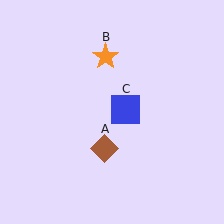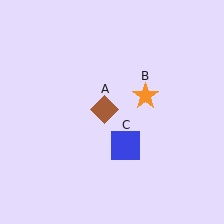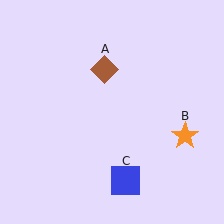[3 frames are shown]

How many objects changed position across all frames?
3 objects changed position: brown diamond (object A), orange star (object B), blue square (object C).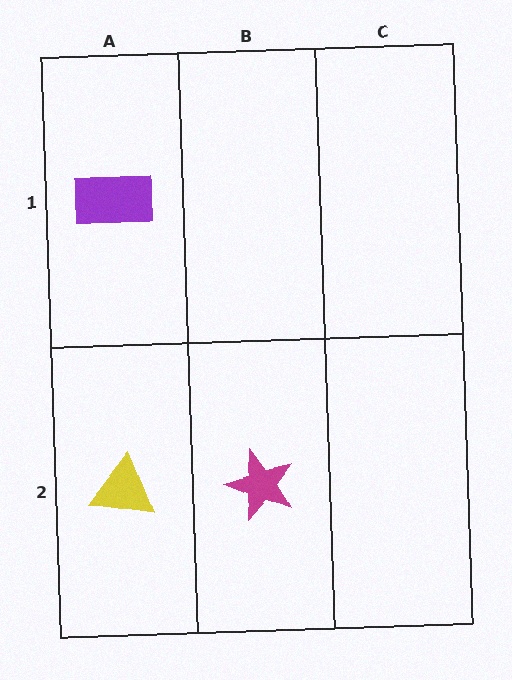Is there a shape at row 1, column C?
No, that cell is empty.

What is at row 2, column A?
A yellow triangle.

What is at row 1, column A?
A purple rectangle.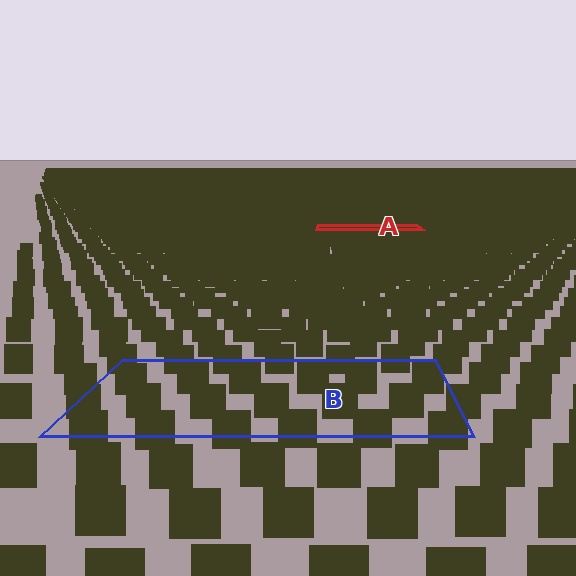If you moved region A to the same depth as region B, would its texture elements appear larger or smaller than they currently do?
They would appear larger. At a closer depth, the same texture elements are projected at a bigger on-screen size.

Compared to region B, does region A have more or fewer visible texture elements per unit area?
Region A has more texture elements per unit area — they are packed more densely because it is farther away.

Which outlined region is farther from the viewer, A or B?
Region A is farther from the viewer — the texture elements inside it appear smaller and more densely packed.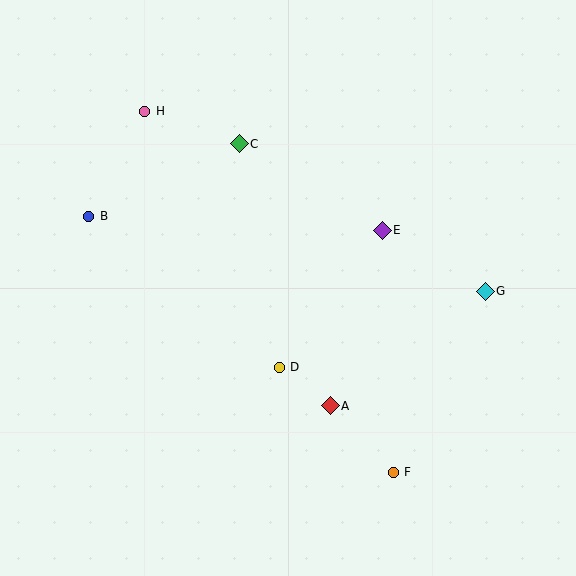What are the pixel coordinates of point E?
Point E is at (382, 230).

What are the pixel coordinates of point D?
Point D is at (279, 367).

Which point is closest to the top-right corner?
Point E is closest to the top-right corner.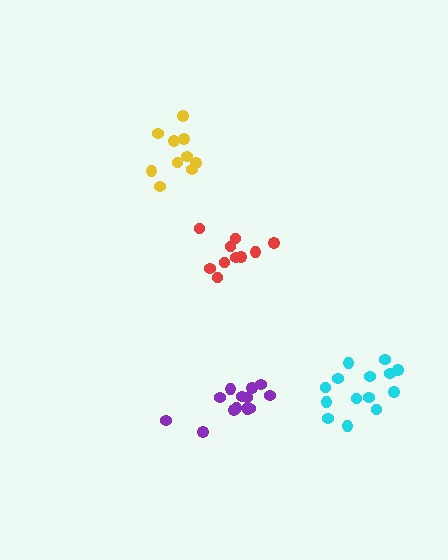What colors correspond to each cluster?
The clusters are colored: yellow, purple, red, cyan.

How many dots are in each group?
Group 1: 10 dots, Group 2: 14 dots, Group 3: 10 dots, Group 4: 14 dots (48 total).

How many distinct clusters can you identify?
There are 4 distinct clusters.